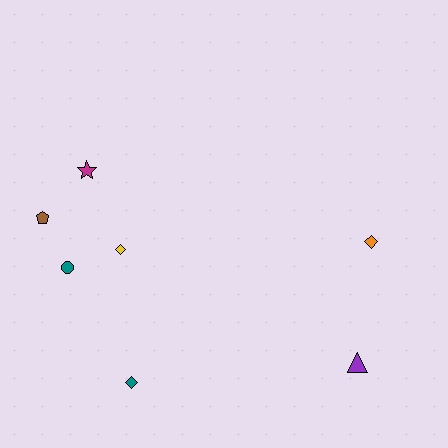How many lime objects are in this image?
There are no lime objects.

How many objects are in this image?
There are 7 objects.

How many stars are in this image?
There is 1 star.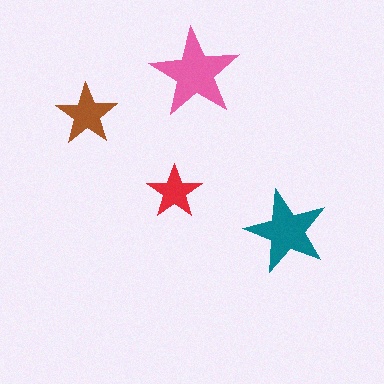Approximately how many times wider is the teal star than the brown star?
About 1.5 times wider.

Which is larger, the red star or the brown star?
The brown one.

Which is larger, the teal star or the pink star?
The pink one.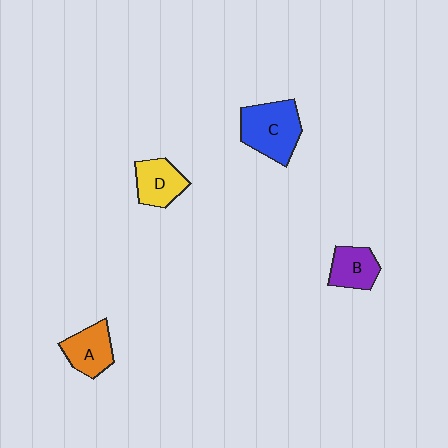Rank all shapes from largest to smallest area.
From largest to smallest: C (blue), A (orange), D (yellow), B (purple).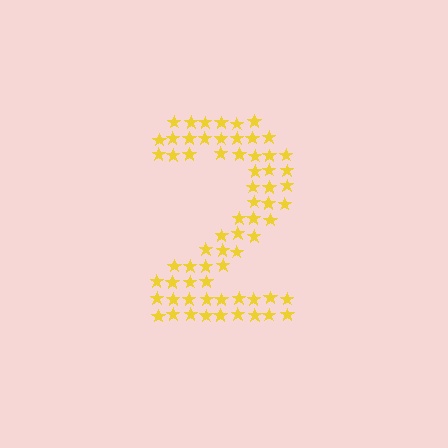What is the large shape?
The large shape is the digit 2.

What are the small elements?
The small elements are stars.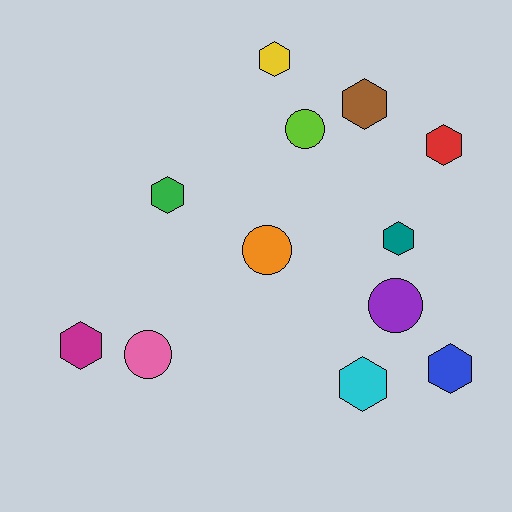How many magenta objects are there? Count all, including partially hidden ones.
There is 1 magenta object.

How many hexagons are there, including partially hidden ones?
There are 8 hexagons.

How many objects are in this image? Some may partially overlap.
There are 12 objects.